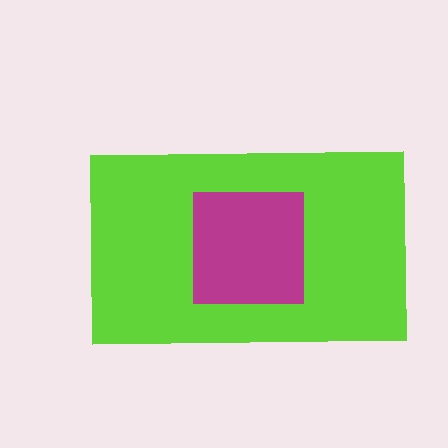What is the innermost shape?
The magenta square.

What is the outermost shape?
The lime rectangle.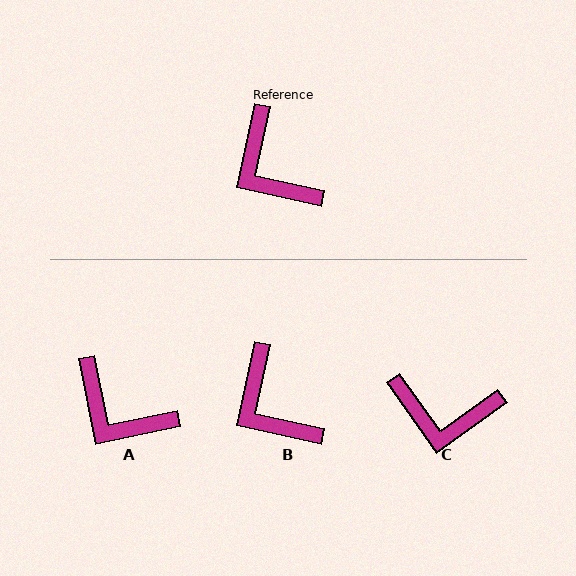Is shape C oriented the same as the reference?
No, it is off by about 48 degrees.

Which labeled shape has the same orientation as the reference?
B.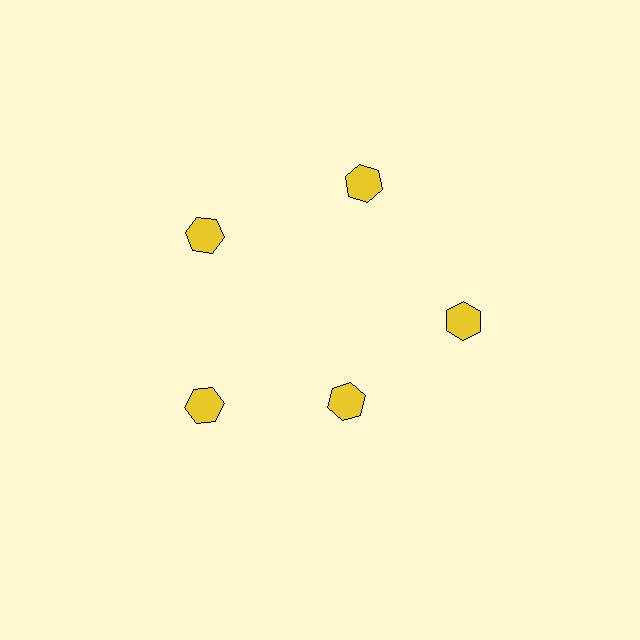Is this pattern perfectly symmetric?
No. The 5 yellow hexagons are arranged in a ring, but one element near the 5 o'clock position is pulled inward toward the center, breaking the 5-fold rotational symmetry.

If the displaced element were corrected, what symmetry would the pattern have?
It would have 5-fold rotational symmetry — the pattern would map onto itself every 72 degrees.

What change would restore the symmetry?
The symmetry would be restored by moving it outward, back onto the ring so that all 5 hexagons sit at equal angles and equal distance from the center.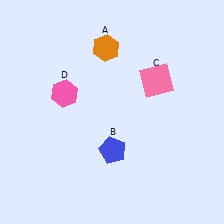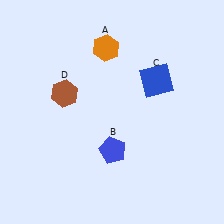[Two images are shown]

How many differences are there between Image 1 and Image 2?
There are 2 differences between the two images.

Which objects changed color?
C changed from pink to blue. D changed from pink to brown.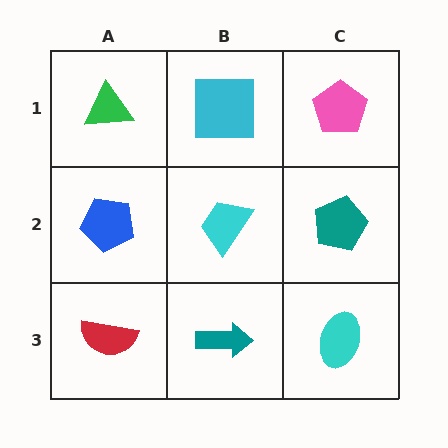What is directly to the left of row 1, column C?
A cyan square.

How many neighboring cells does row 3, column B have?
3.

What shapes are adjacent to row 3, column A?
A blue pentagon (row 2, column A), a teal arrow (row 3, column B).